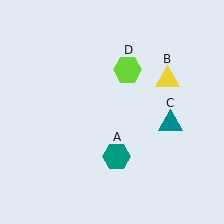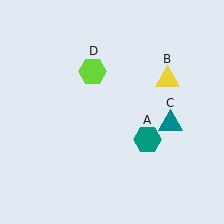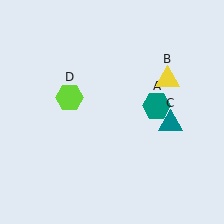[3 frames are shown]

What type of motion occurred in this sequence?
The teal hexagon (object A), lime hexagon (object D) rotated counterclockwise around the center of the scene.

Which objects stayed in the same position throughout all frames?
Yellow triangle (object B) and teal triangle (object C) remained stationary.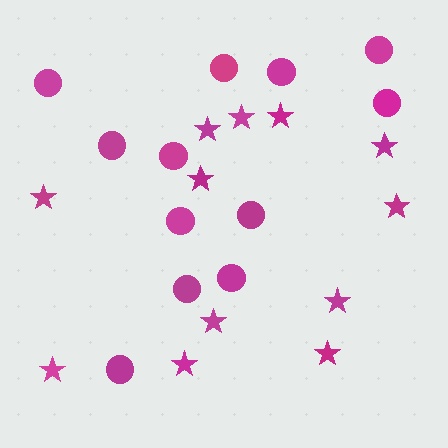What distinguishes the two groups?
There are 2 groups: one group of stars (12) and one group of circles (12).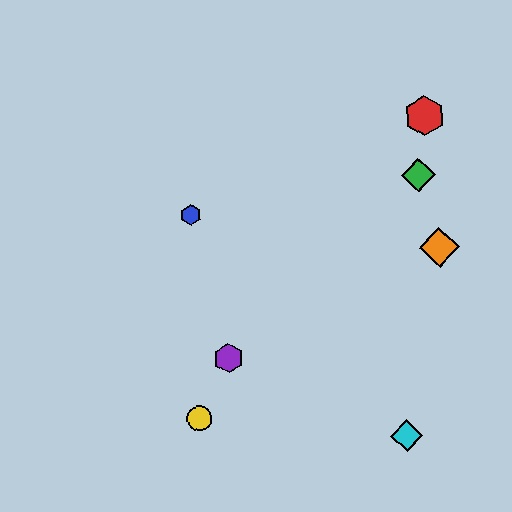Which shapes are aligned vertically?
The blue hexagon, the yellow circle are aligned vertically.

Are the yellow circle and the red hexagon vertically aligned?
No, the yellow circle is at x≈199 and the red hexagon is at x≈424.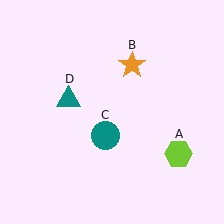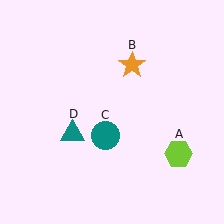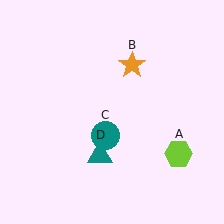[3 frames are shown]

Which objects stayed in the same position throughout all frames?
Lime hexagon (object A) and orange star (object B) and teal circle (object C) remained stationary.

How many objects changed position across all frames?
1 object changed position: teal triangle (object D).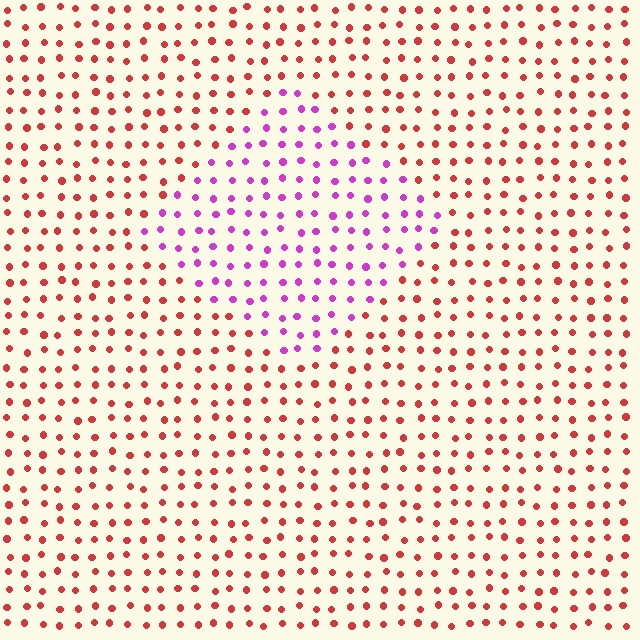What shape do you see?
I see a diamond.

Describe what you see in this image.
The image is filled with small red elements in a uniform arrangement. A diamond-shaped region is visible where the elements are tinted to a slightly different hue, forming a subtle color boundary.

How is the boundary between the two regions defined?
The boundary is defined purely by a slight shift in hue (about 56 degrees). Spacing, size, and orientation are identical on both sides.